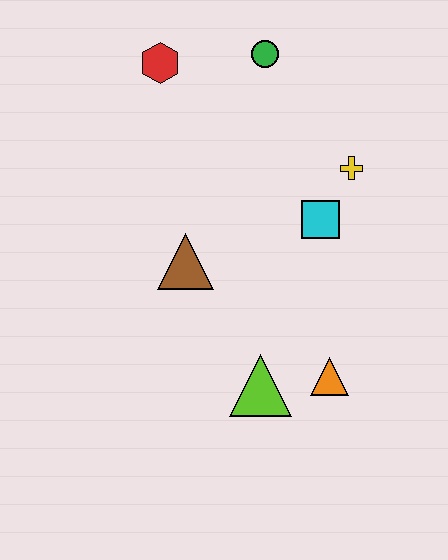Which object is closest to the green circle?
The red hexagon is closest to the green circle.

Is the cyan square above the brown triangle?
Yes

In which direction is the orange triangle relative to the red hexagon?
The orange triangle is below the red hexagon.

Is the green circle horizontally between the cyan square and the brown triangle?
Yes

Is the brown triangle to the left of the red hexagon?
No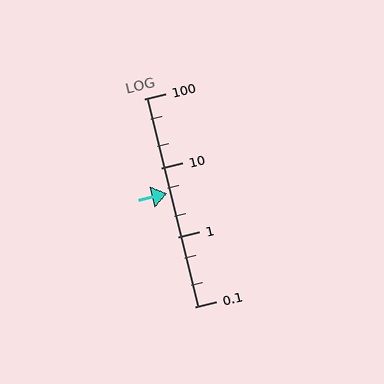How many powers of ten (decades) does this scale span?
The scale spans 3 decades, from 0.1 to 100.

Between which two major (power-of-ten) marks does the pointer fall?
The pointer is between 1 and 10.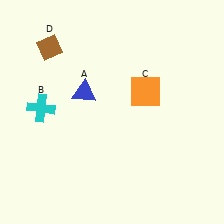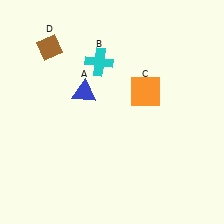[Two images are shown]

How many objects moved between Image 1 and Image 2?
1 object moved between the two images.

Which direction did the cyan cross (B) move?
The cyan cross (B) moved right.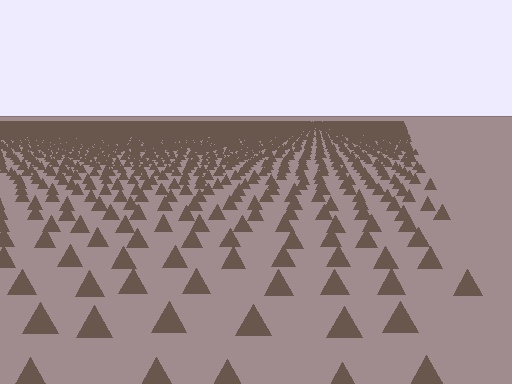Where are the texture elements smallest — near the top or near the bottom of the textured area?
Near the top.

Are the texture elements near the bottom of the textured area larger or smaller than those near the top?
Larger. Near the bottom, elements are closer to the viewer and appear at a bigger on-screen size.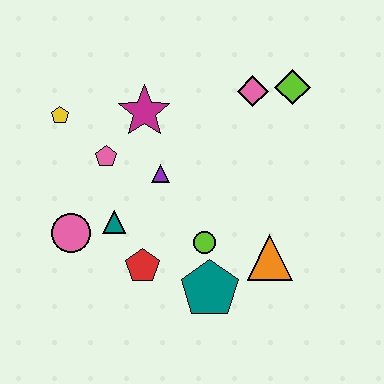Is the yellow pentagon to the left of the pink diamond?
Yes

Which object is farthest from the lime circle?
The yellow pentagon is farthest from the lime circle.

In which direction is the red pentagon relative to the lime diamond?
The red pentagon is below the lime diamond.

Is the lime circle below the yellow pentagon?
Yes